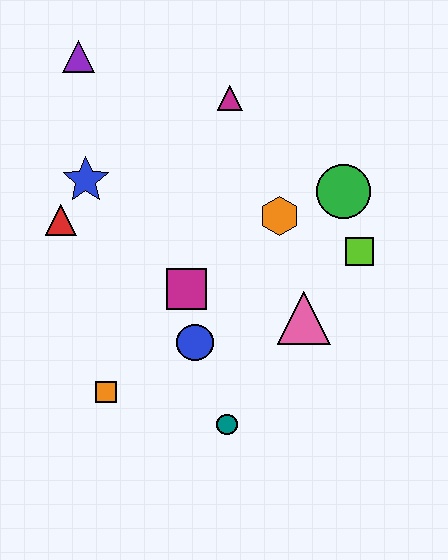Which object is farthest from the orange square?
The purple triangle is farthest from the orange square.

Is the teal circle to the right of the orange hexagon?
No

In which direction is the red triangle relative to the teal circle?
The red triangle is above the teal circle.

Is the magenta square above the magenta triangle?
No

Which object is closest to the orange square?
The blue circle is closest to the orange square.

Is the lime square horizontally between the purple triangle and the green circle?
No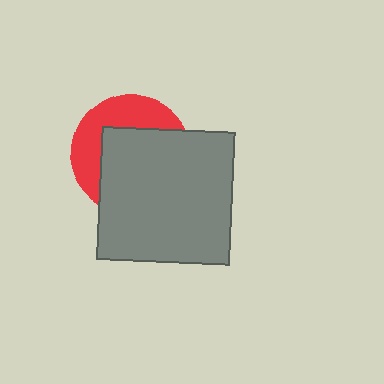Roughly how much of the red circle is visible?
A small part of it is visible (roughly 39%).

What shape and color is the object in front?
The object in front is a gray square.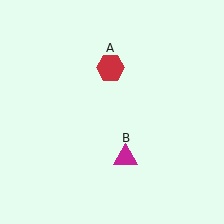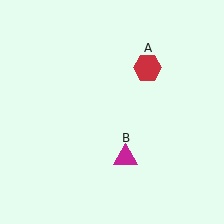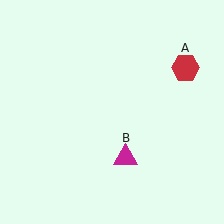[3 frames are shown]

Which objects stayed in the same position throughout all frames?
Magenta triangle (object B) remained stationary.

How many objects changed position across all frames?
1 object changed position: red hexagon (object A).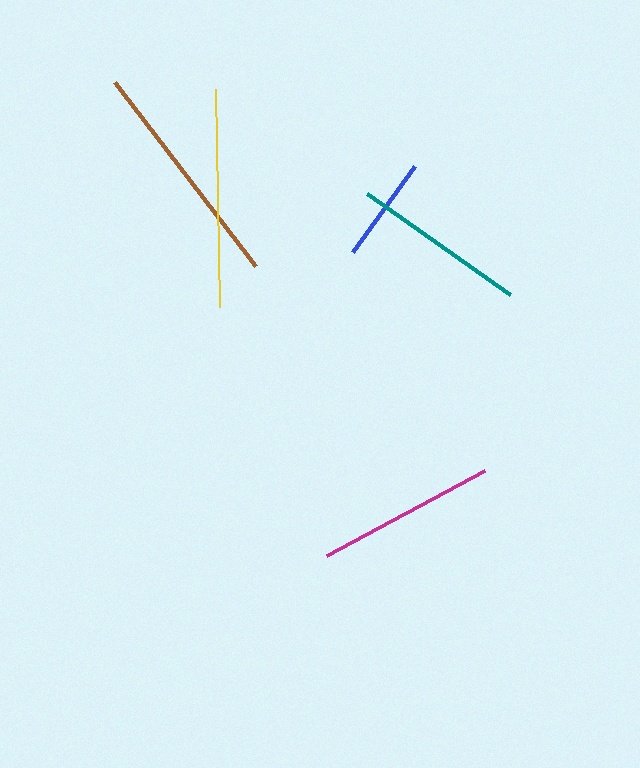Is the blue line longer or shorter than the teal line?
The teal line is longer than the blue line.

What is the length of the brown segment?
The brown segment is approximately 232 pixels long.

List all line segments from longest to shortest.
From longest to shortest: brown, yellow, magenta, teal, blue.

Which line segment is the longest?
The brown line is the longest at approximately 232 pixels.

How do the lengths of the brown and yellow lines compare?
The brown and yellow lines are approximately the same length.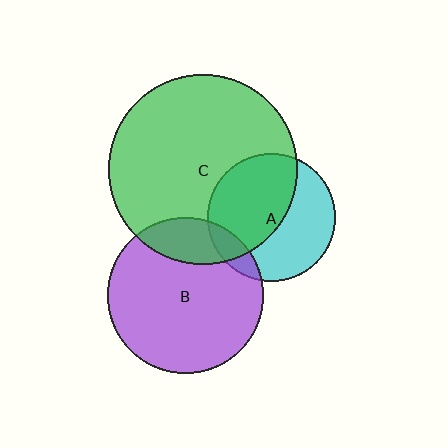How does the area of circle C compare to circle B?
Approximately 1.5 times.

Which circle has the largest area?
Circle C (green).